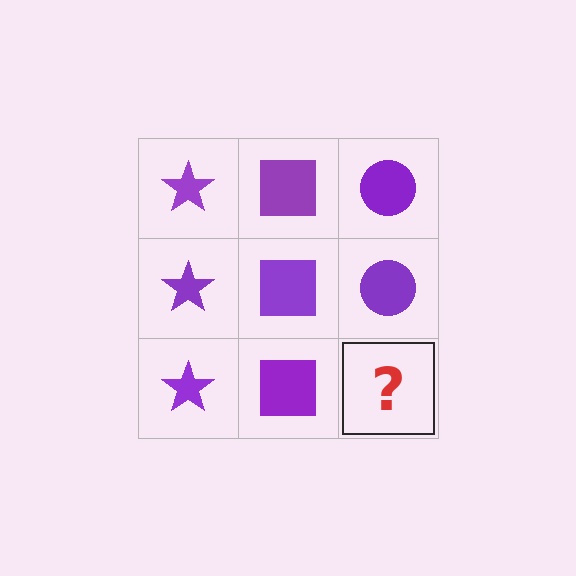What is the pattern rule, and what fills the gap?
The rule is that each column has a consistent shape. The gap should be filled with a purple circle.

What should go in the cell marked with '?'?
The missing cell should contain a purple circle.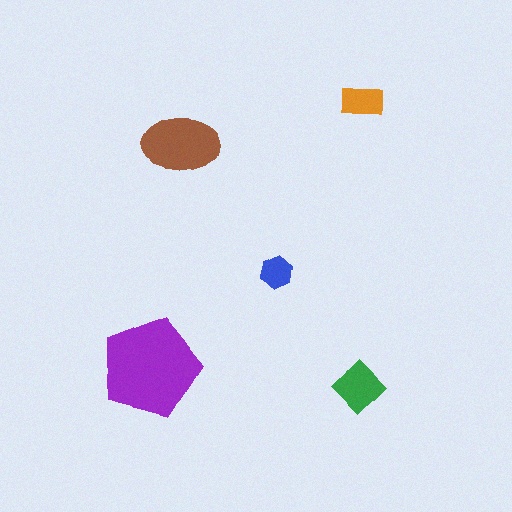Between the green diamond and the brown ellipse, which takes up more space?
The brown ellipse.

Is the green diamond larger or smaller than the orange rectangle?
Larger.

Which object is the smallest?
The blue hexagon.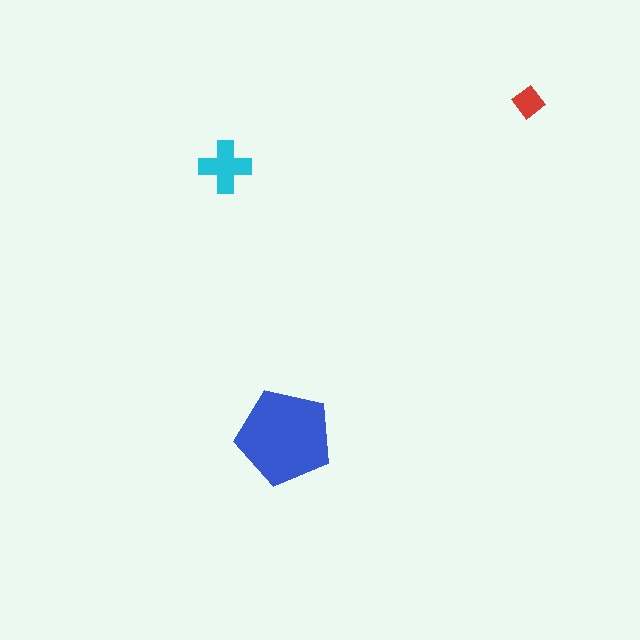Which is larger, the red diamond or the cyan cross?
The cyan cross.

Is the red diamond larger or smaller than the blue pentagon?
Smaller.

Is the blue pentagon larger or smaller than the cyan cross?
Larger.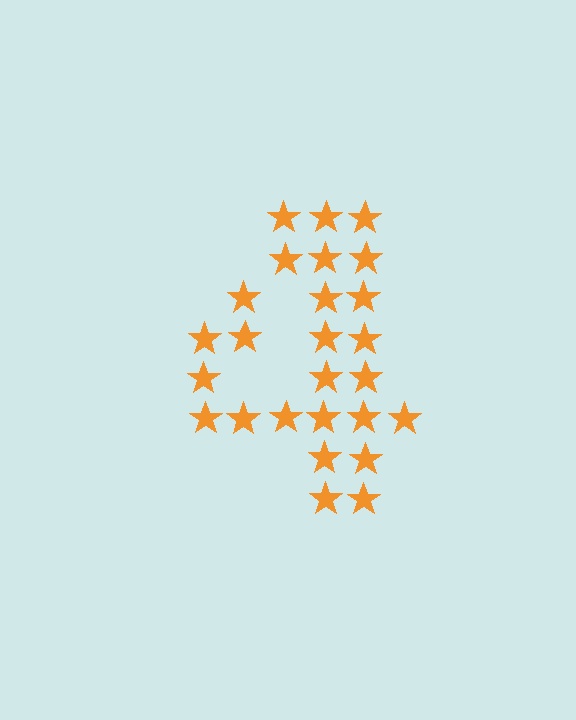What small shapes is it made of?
It is made of small stars.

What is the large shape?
The large shape is the digit 4.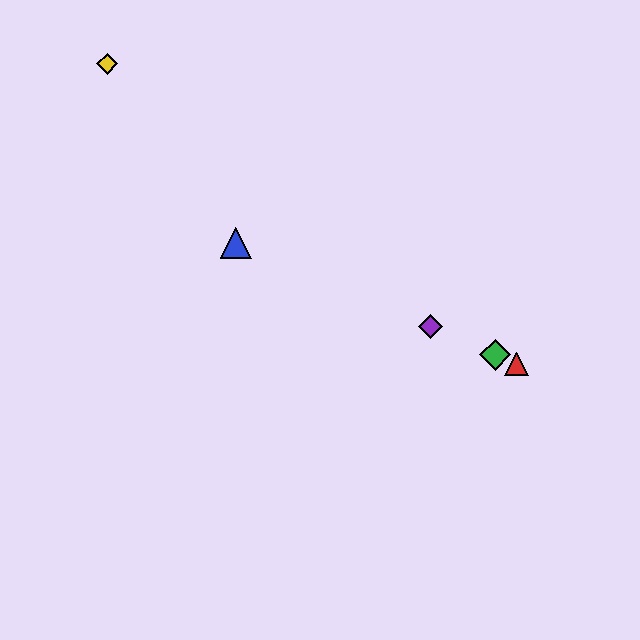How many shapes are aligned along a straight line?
4 shapes (the red triangle, the blue triangle, the green diamond, the purple diamond) are aligned along a straight line.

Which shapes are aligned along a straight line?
The red triangle, the blue triangle, the green diamond, the purple diamond are aligned along a straight line.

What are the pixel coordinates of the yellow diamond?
The yellow diamond is at (107, 64).